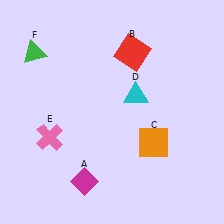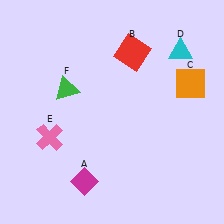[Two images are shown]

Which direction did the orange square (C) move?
The orange square (C) moved up.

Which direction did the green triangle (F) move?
The green triangle (F) moved down.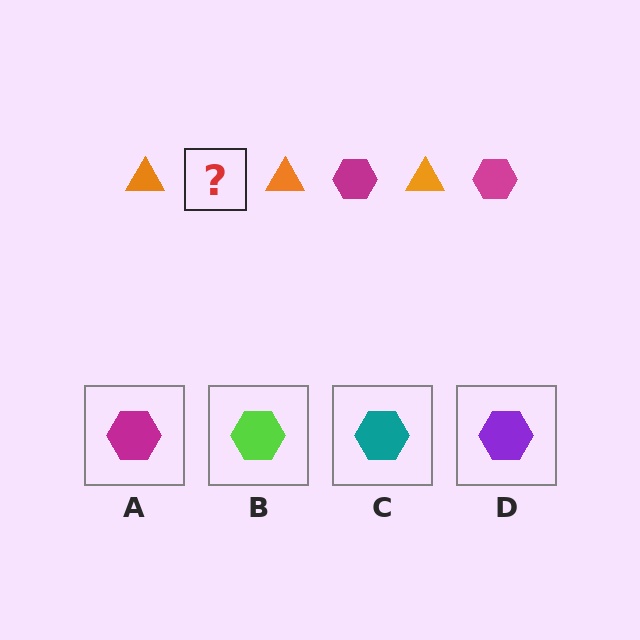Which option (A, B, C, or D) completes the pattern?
A.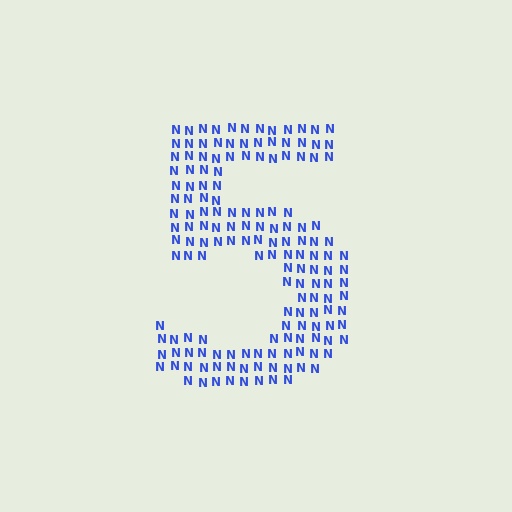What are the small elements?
The small elements are letter N's.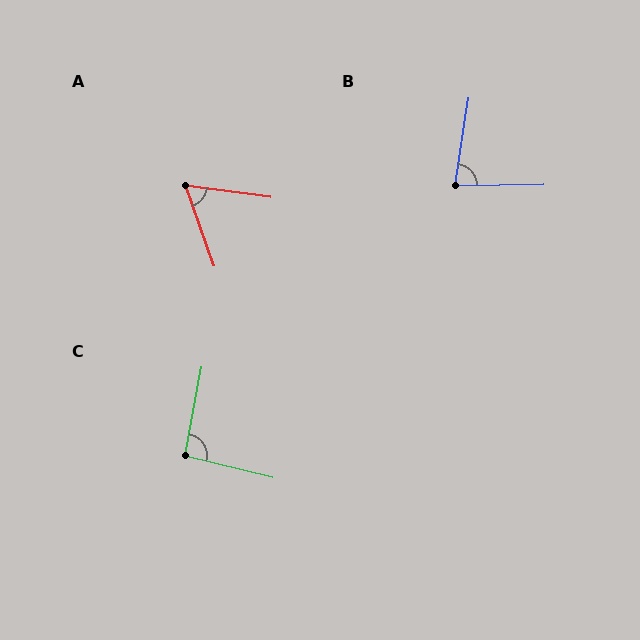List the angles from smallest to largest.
A (63°), B (80°), C (94°).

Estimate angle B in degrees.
Approximately 80 degrees.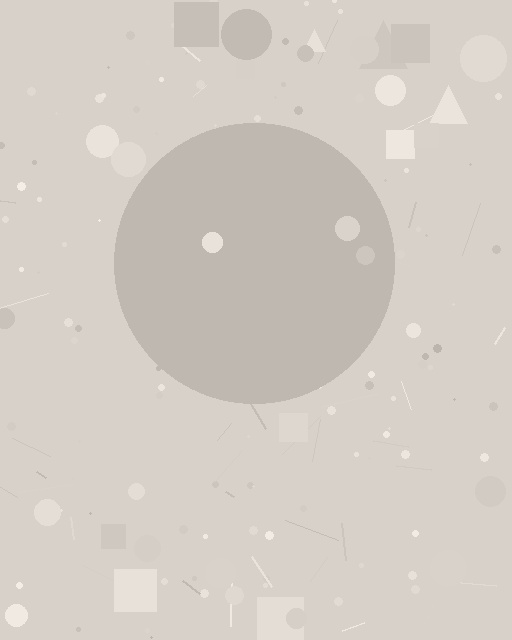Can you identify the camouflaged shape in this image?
The camouflaged shape is a circle.